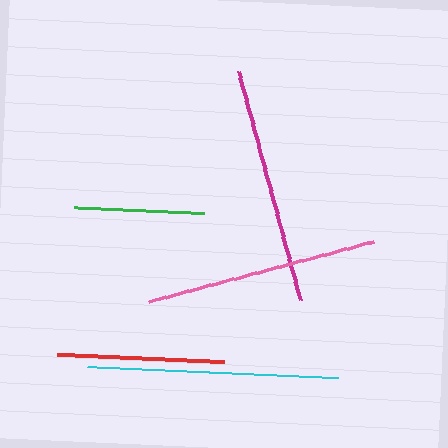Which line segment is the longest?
The cyan line is the longest at approximately 250 pixels.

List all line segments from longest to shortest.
From longest to shortest: cyan, magenta, pink, red, green.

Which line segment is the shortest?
The green line is the shortest at approximately 131 pixels.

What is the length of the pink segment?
The pink segment is approximately 232 pixels long.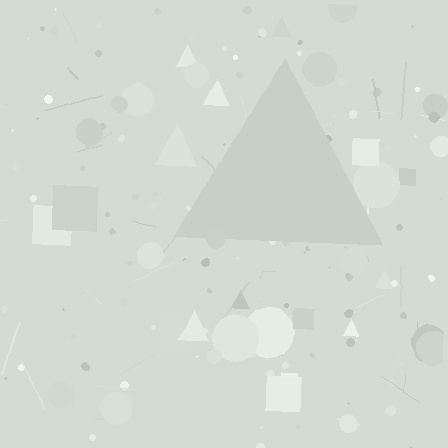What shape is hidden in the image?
A triangle is hidden in the image.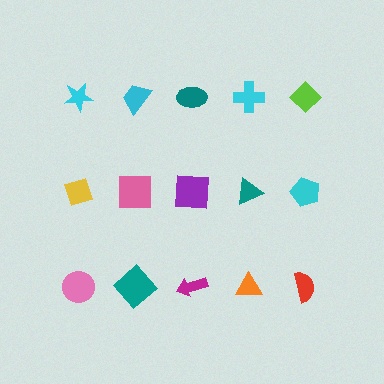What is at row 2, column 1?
A yellow diamond.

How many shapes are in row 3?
5 shapes.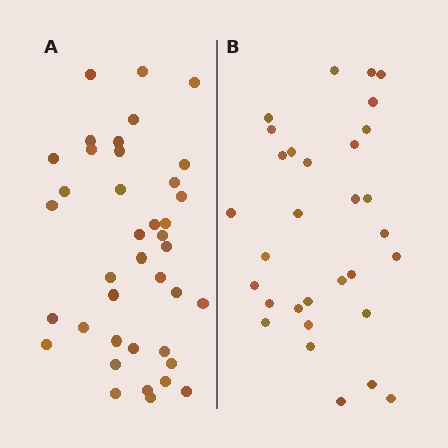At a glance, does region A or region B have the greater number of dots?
Region A (the left region) has more dots.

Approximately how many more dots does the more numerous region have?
Region A has roughly 8 or so more dots than region B.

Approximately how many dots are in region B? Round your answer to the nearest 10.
About 30 dots. (The exact count is 31, which rounds to 30.)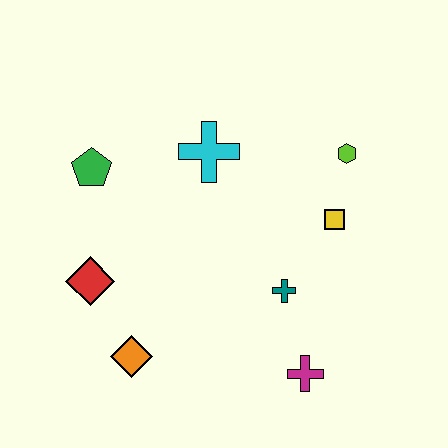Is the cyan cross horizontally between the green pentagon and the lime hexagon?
Yes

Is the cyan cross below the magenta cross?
No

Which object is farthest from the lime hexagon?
The orange diamond is farthest from the lime hexagon.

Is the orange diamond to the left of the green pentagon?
No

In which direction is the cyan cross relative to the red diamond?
The cyan cross is above the red diamond.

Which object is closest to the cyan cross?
The green pentagon is closest to the cyan cross.